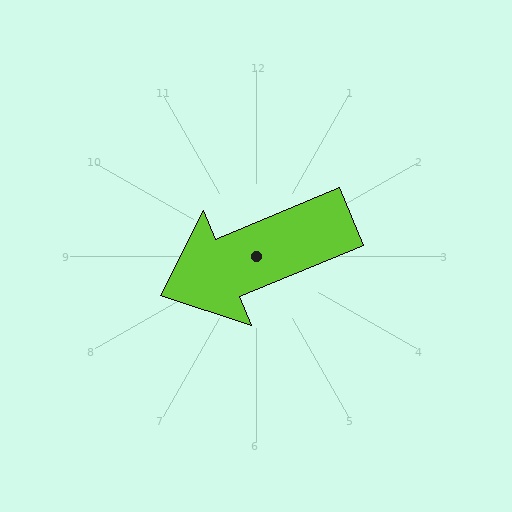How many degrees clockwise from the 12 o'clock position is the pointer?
Approximately 248 degrees.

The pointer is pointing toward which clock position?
Roughly 8 o'clock.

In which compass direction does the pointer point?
West.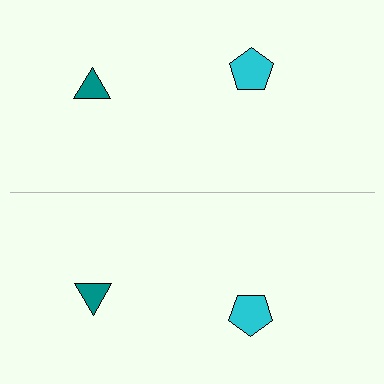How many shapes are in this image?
There are 4 shapes in this image.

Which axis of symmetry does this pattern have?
The pattern has a horizontal axis of symmetry running through the center of the image.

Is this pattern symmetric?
Yes, this pattern has bilateral (reflection) symmetry.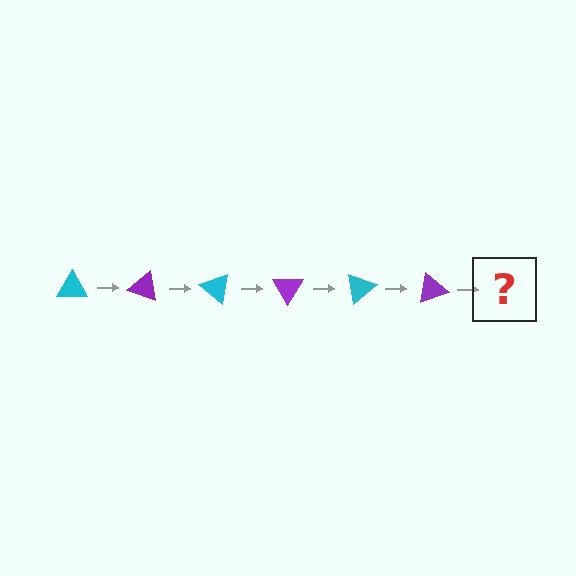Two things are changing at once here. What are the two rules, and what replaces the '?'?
The two rules are that it rotates 20 degrees each step and the color cycles through cyan and purple. The '?' should be a cyan triangle, rotated 120 degrees from the start.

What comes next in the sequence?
The next element should be a cyan triangle, rotated 120 degrees from the start.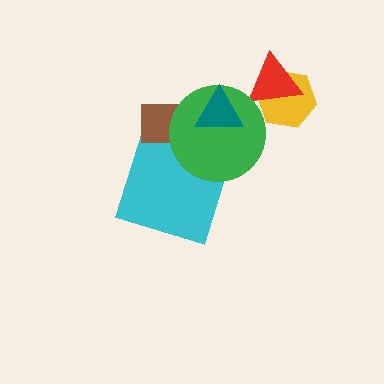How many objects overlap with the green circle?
3 objects overlap with the green circle.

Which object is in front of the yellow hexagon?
The red triangle is in front of the yellow hexagon.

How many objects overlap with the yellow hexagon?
1 object overlaps with the yellow hexagon.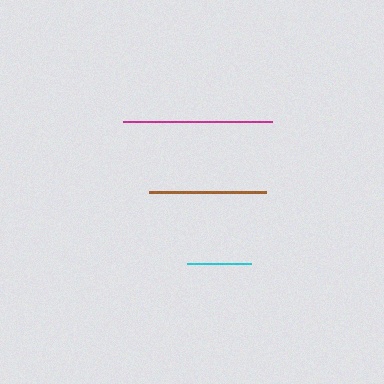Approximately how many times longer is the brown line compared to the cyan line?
The brown line is approximately 1.8 times the length of the cyan line.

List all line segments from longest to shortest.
From longest to shortest: magenta, brown, cyan.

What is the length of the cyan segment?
The cyan segment is approximately 63 pixels long.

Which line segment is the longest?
The magenta line is the longest at approximately 148 pixels.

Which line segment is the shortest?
The cyan line is the shortest at approximately 63 pixels.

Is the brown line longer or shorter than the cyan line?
The brown line is longer than the cyan line.